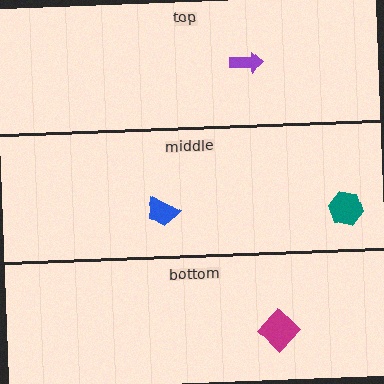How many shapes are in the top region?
1.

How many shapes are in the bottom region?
1.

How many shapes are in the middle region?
2.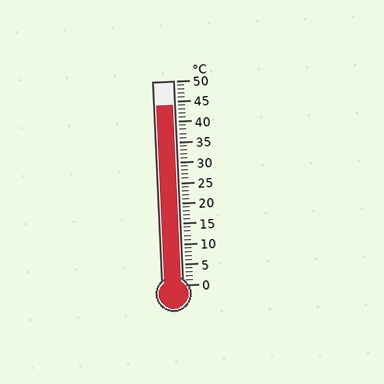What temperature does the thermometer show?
The thermometer shows approximately 44°C.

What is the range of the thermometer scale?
The thermometer scale ranges from 0°C to 50°C.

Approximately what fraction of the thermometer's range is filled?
The thermometer is filled to approximately 90% of its range.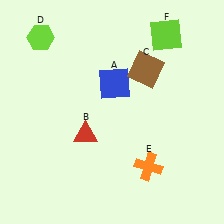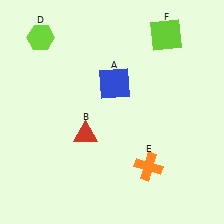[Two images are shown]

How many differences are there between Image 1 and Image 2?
There is 1 difference between the two images.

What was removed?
The brown square (C) was removed in Image 2.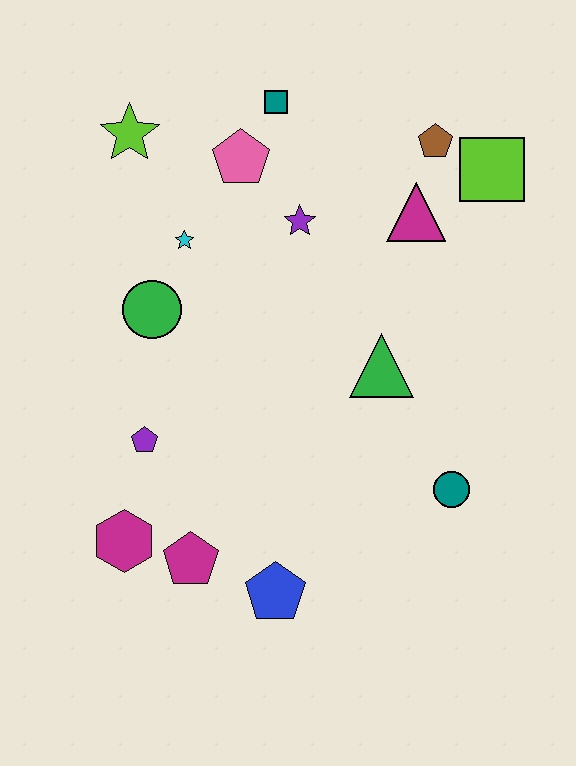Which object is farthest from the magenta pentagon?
The lime square is farthest from the magenta pentagon.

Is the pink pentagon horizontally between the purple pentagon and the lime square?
Yes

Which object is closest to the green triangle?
The teal circle is closest to the green triangle.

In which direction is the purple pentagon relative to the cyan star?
The purple pentagon is below the cyan star.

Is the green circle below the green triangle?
No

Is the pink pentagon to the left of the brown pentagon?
Yes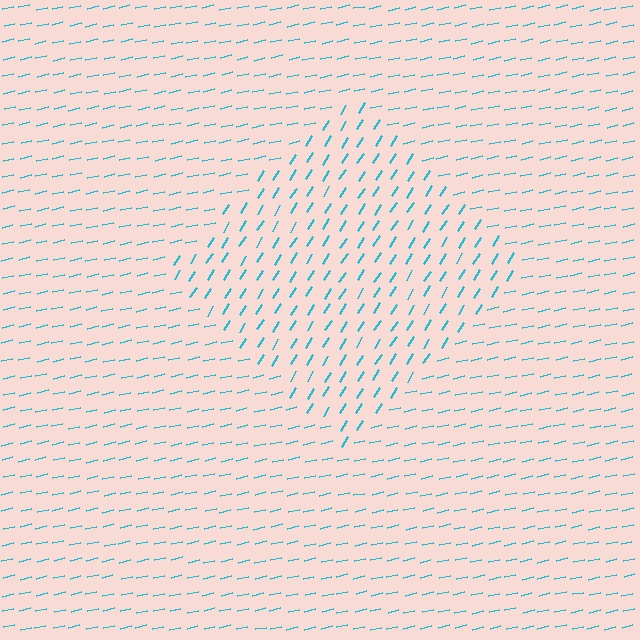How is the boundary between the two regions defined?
The boundary is defined purely by a change in line orientation (approximately 45 degrees difference). All lines are the same color and thickness.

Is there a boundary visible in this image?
Yes, there is a texture boundary formed by a change in line orientation.